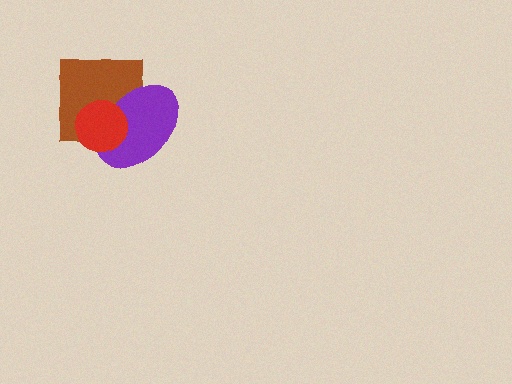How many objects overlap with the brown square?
2 objects overlap with the brown square.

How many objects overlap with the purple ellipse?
2 objects overlap with the purple ellipse.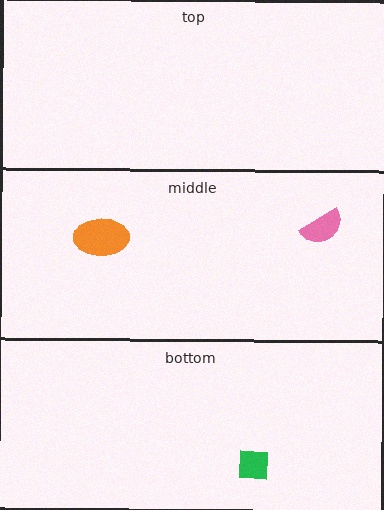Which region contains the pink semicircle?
The middle region.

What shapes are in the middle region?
The pink semicircle, the orange ellipse.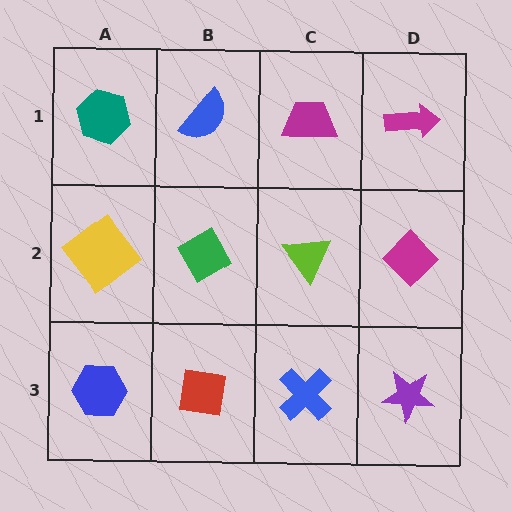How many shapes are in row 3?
4 shapes.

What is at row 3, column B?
A red square.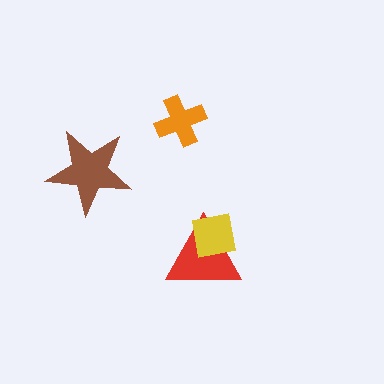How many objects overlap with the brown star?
0 objects overlap with the brown star.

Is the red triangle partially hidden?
Yes, it is partially covered by another shape.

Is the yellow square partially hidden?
No, no other shape covers it.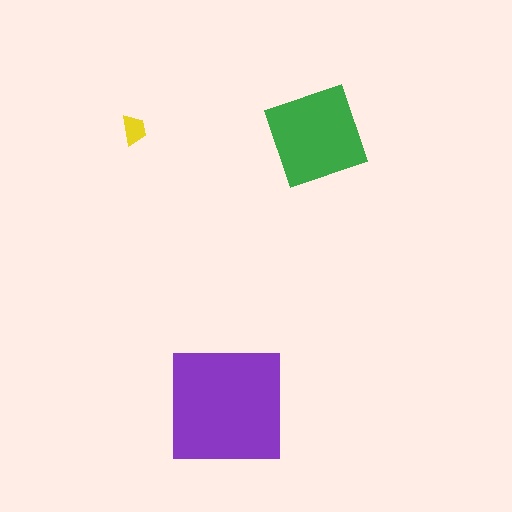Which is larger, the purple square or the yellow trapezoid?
The purple square.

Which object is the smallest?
The yellow trapezoid.